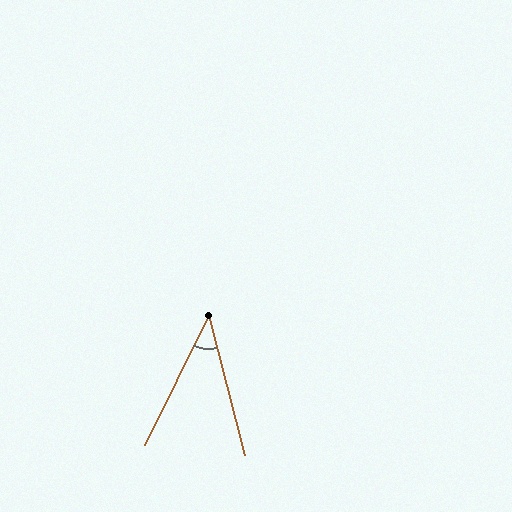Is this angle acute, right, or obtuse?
It is acute.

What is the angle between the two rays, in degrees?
Approximately 40 degrees.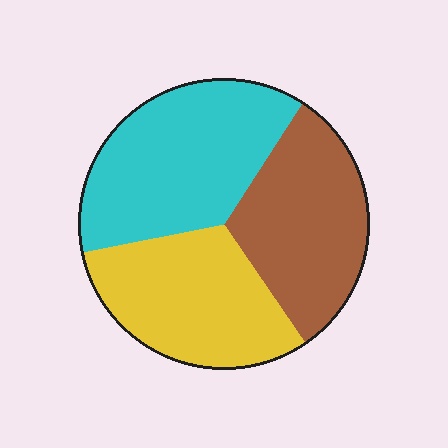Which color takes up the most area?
Cyan, at roughly 35%.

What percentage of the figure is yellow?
Yellow covers 31% of the figure.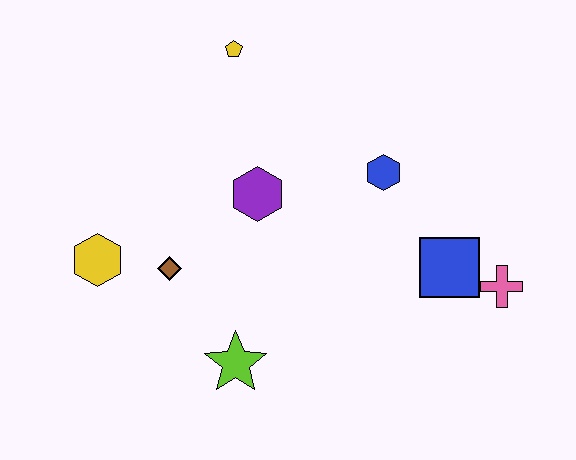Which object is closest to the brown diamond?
The yellow hexagon is closest to the brown diamond.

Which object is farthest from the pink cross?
The yellow hexagon is farthest from the pink cross.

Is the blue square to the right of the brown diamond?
Yes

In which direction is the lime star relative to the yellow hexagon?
The lime star is to the right of the yellow hexagon.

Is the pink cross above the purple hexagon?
No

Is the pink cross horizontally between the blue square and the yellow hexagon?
No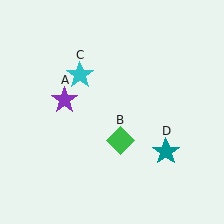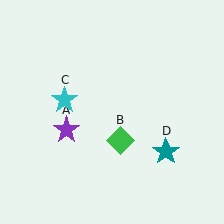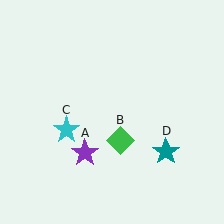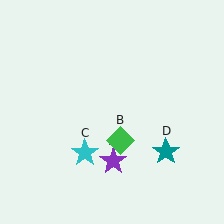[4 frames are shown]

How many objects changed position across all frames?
2 objects changed position: purple star (object A), cyan star (object C).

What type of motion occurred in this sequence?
The purple star (object A), cyan star (object C) rotated counterclockwise around the center of the scene.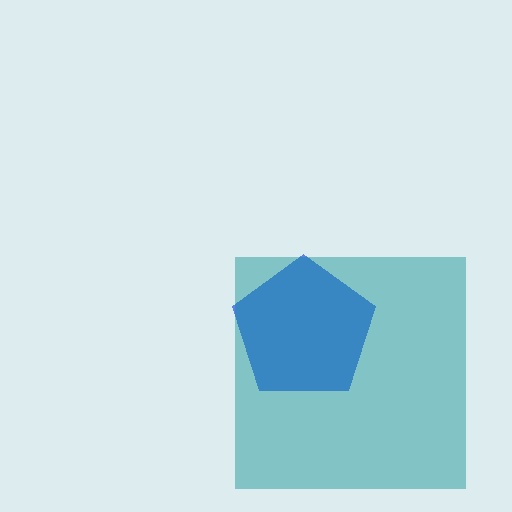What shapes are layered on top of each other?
The layered shapes are: a blue pentagon, a teal square.